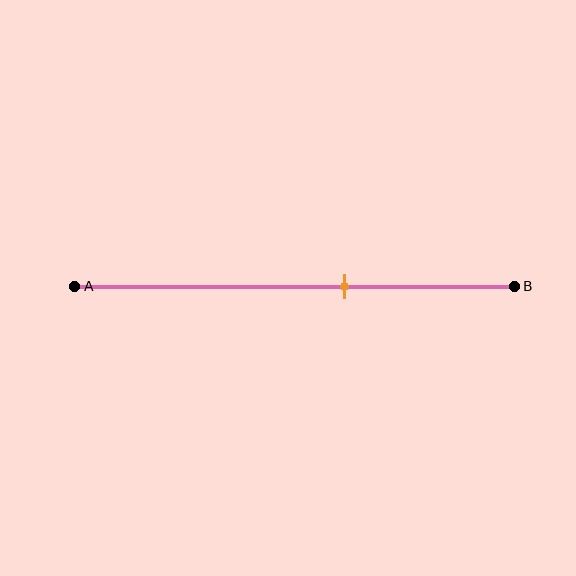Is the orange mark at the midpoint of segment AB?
No, the mark is at about 60% from A, not at the 50% midpoint.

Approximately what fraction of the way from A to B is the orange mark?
The orange mark is approximately 60% of the way from A to B.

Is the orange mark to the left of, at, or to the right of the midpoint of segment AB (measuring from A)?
The orange mark is to the right of the midpoint of segment AB.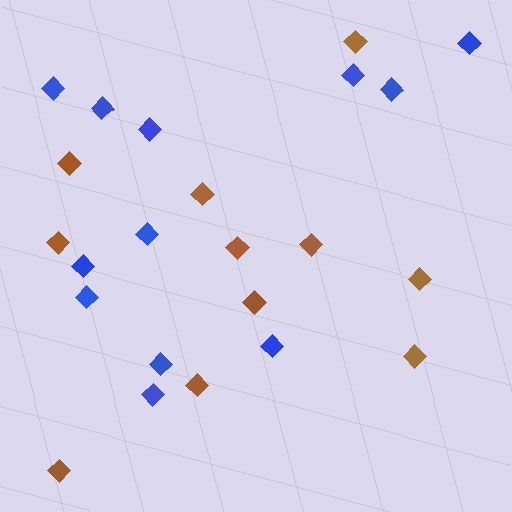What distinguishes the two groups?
There are 2 groups: one group of brown diamonds (11) and one group of blue diamonds (12).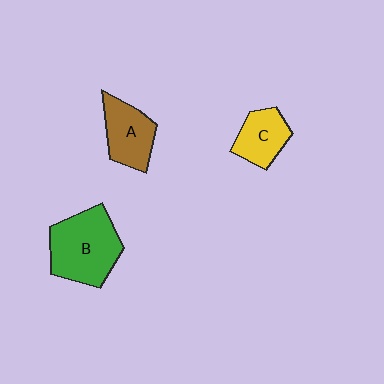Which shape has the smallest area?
Shape C (yellow).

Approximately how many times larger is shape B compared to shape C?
Approximately 1.8 times.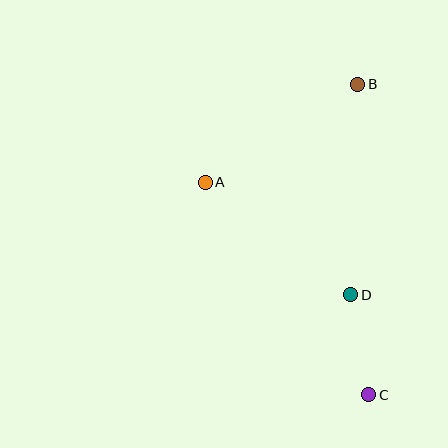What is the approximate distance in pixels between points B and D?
The distance between B and D is approximately 211 pixels.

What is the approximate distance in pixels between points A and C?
The distance between A and C is approximately 268 pixels.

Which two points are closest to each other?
Points C and D are closest to each other.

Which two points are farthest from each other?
Points B and C are farthest from each other.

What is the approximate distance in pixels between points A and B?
The distance between A and B is approximately 182 pixels.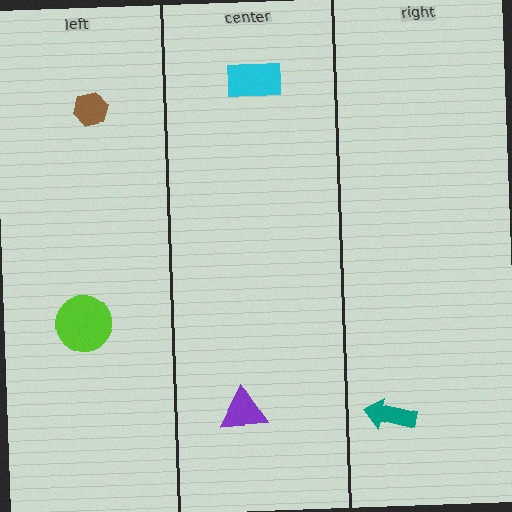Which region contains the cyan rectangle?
The center region.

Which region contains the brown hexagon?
The left region.